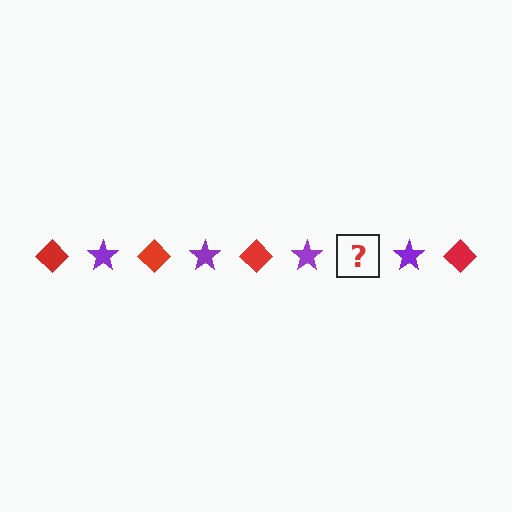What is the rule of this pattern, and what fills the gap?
The rule is that the pattern alternates between red diamond and purple star. The gap should be filled with a red diamond.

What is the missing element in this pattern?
The missing element is a red diamond.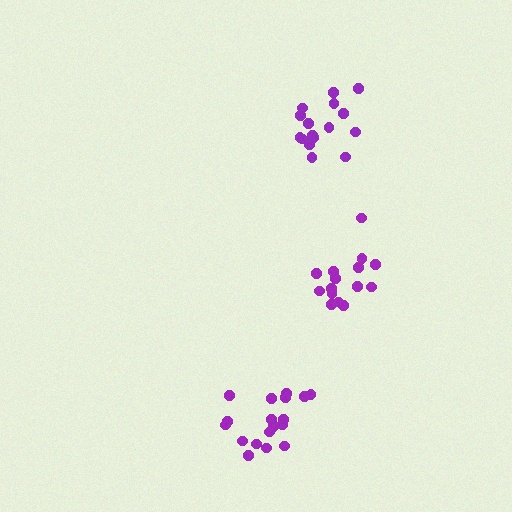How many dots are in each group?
Group 1: 16 dots, Group 2: 18 dots, Group 3: 15 dots (49 total).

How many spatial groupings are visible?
There are 3 spatial groupings.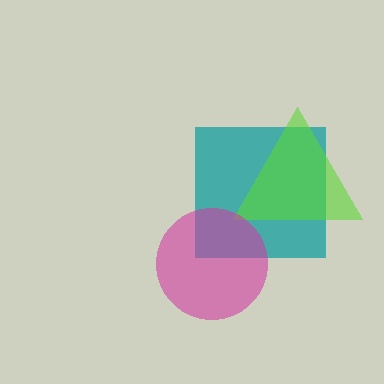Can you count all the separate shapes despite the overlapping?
Yes, there are 3 separate shapes.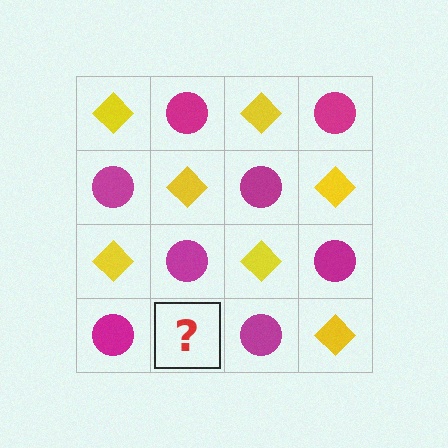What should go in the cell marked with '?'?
The missing cell should contain a yellow diamond.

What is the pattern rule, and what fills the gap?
The rule is that it alternates yellow diamond and magenta circle in a checkerboard pattern. The gap should be filled with a yellow diamond.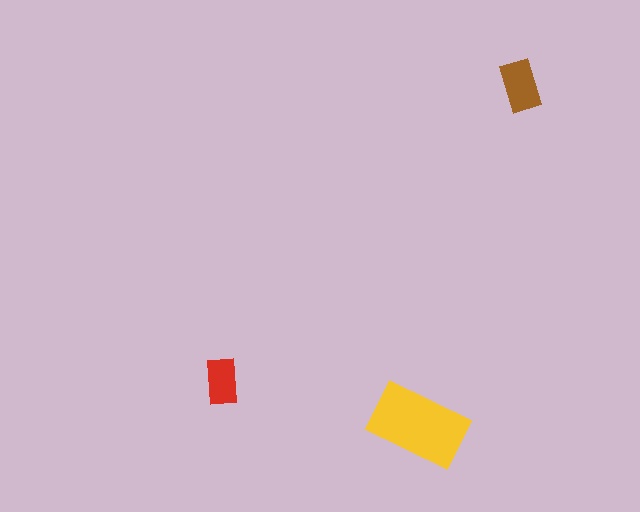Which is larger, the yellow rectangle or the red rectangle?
The yellow one.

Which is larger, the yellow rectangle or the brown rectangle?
The yellow one.